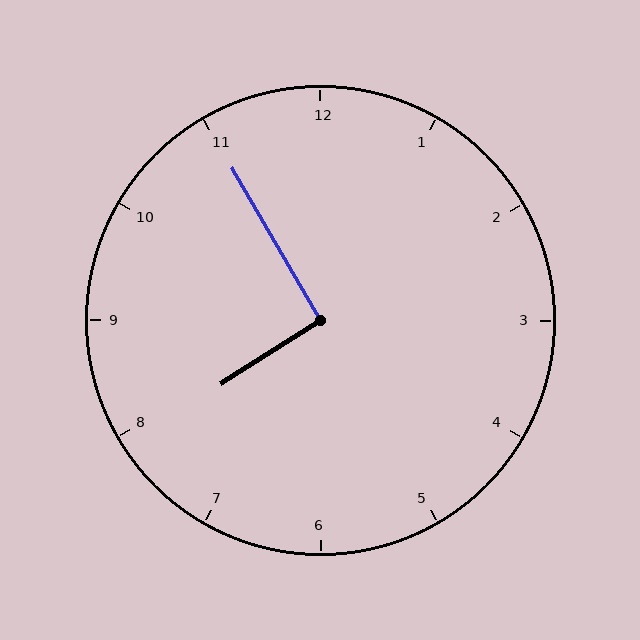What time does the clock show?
7:55.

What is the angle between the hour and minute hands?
Approximately 92 degrees.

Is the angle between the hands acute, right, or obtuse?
It is right.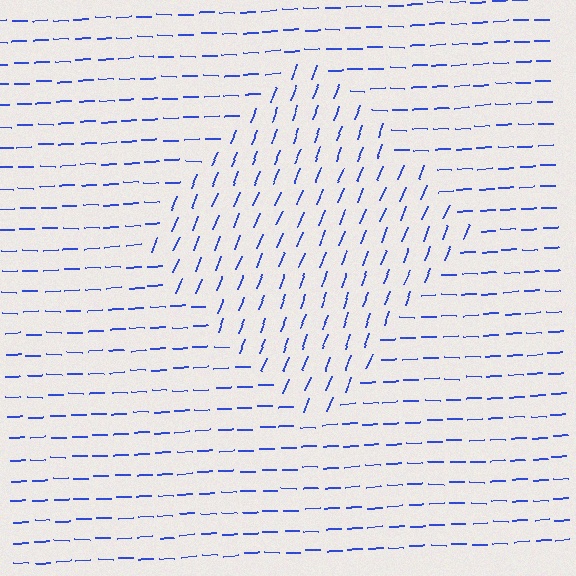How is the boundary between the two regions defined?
The boundary is defined purely by a change in line orientation (approximately 68 degrees difference). All lines are the same color and thickness.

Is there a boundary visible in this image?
Yes, there is a texture boundary formed by a change in line orientation.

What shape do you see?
I see a diamond.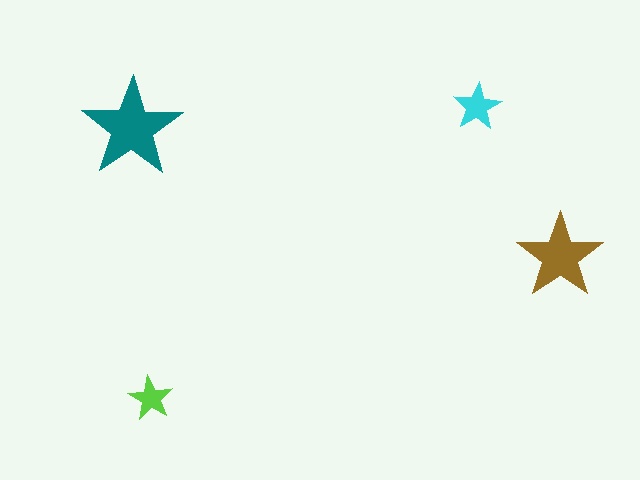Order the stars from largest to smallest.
the teal one, the brown one, the cyan one, the lime one.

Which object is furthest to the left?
The teal star is leftmost.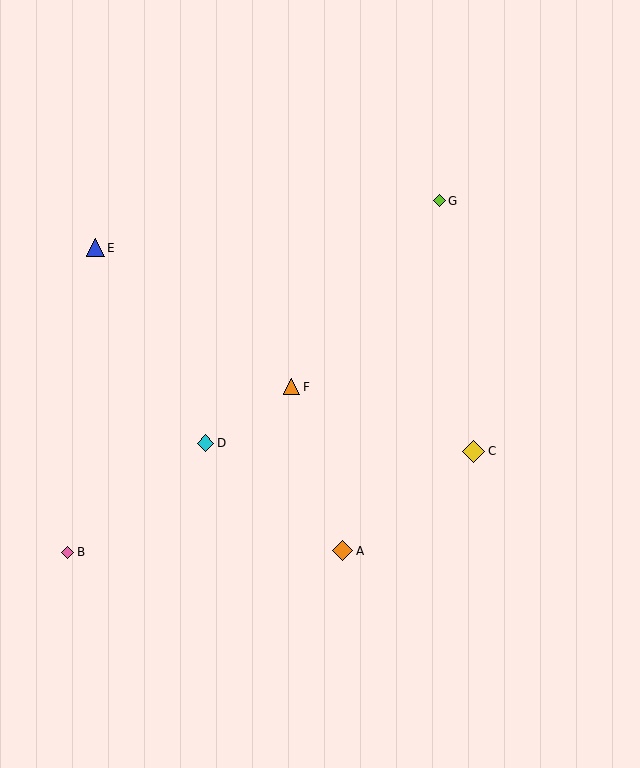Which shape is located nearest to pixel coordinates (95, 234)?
The blue triangle (labeled E) at (95, 248) is nearest to that location.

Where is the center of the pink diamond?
The center of the pink diamond is at (67, 552).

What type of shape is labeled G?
Shape G is a lime diamond.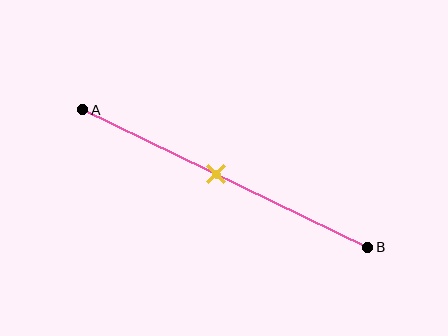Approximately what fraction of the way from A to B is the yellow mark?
The yellow mark is approximately 45% of the way from A to B.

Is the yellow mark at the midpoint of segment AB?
No, the mark is at about 45% from A, not at the 50% midpoint.